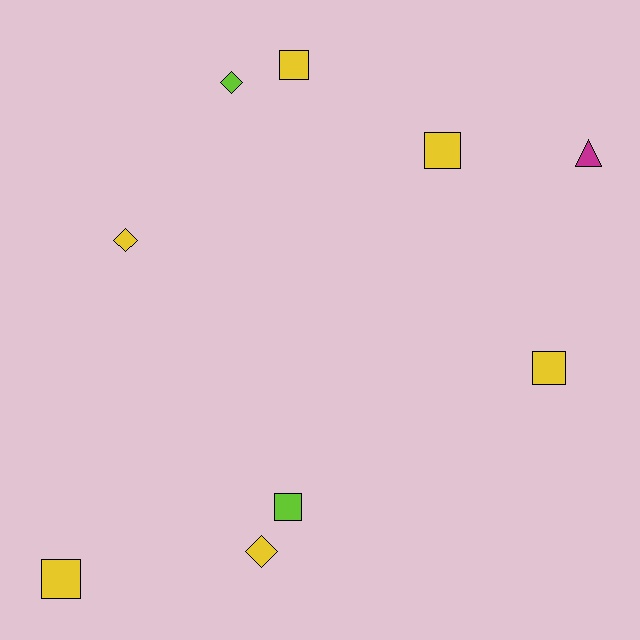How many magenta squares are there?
There are no magenta squares.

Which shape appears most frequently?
Square, with 5 objects.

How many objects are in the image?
There are 9 objects.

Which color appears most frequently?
Yellow, with 6 objects.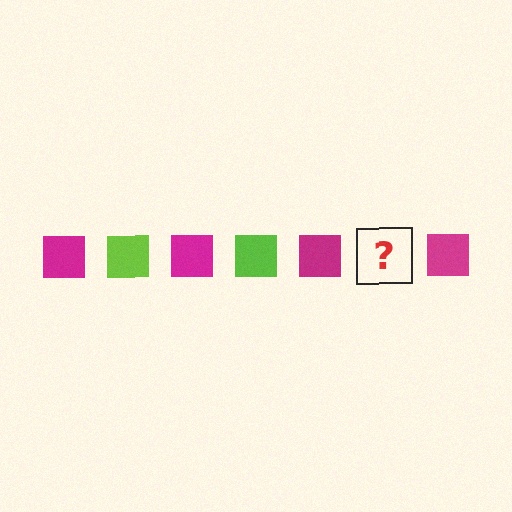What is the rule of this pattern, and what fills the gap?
The rule is that the pattern cycles through magenta, lime squares. The gap should be filled with a lime square.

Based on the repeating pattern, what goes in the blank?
The blank should be a lime square.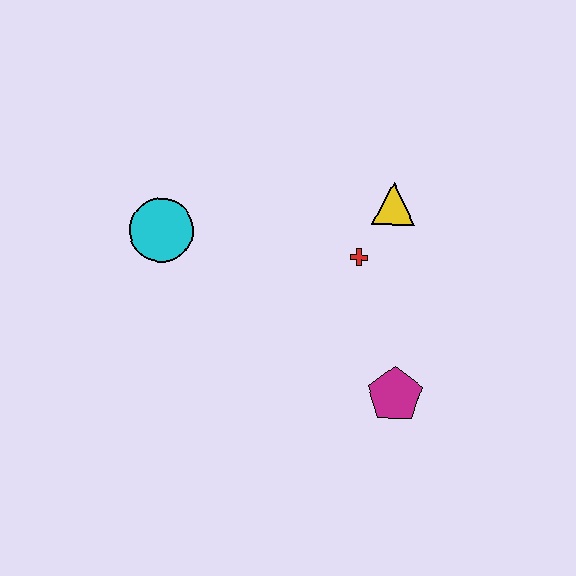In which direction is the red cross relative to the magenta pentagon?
The red cross is above the magenta pentagon.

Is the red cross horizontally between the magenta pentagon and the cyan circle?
Yes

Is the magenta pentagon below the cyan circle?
Yes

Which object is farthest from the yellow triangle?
The cyan circle is farthest from the yellow triangle.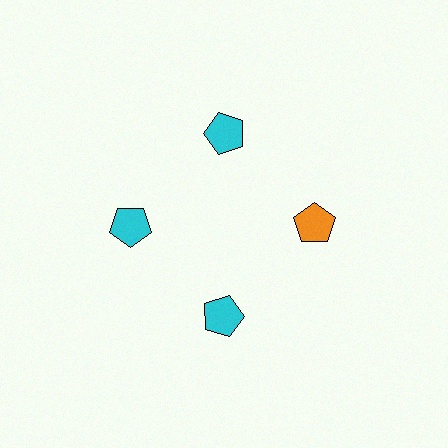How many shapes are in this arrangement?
There are 4 shapes arranged in a ring pattern.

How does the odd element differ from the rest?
It has a different color: orange instead of cyan.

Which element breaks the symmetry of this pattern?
The orange pentagon at roughly the 3 o'clock position breaks the symmetry. All other shapes are cyan pentagons.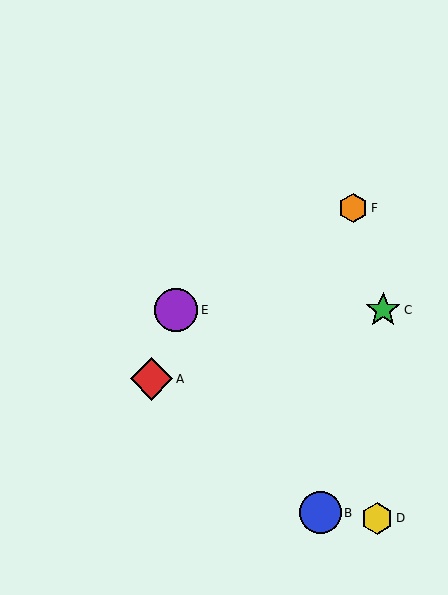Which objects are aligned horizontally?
Objects C, E are aligned horizontally.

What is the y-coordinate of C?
Object C is at y≈310.